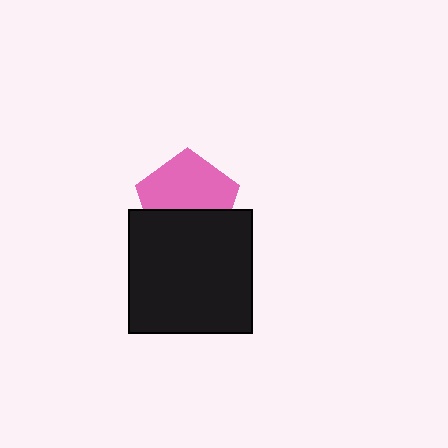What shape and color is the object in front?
The object in front is a black square.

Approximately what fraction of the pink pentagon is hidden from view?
Roughly 40% of the pink pentagon is hidden behind the black square.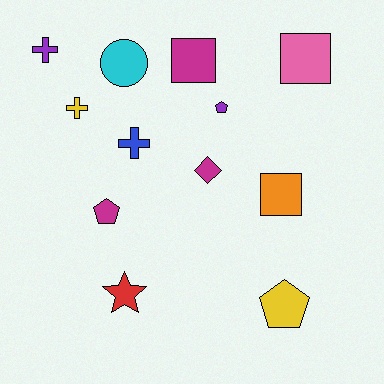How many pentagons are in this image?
There are 3 pentagons.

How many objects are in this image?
There are 12 objects.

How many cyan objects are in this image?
There is 1 cyan object.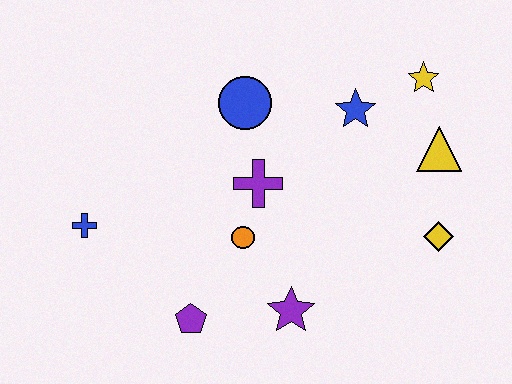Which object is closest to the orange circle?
The purple cross is closest to the orange circle.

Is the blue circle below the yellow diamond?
No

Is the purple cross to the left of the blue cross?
No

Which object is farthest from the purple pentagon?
The yellow star is farthest from the purple pentagon.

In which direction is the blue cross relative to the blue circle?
The blue cross is to the left of the blue circle.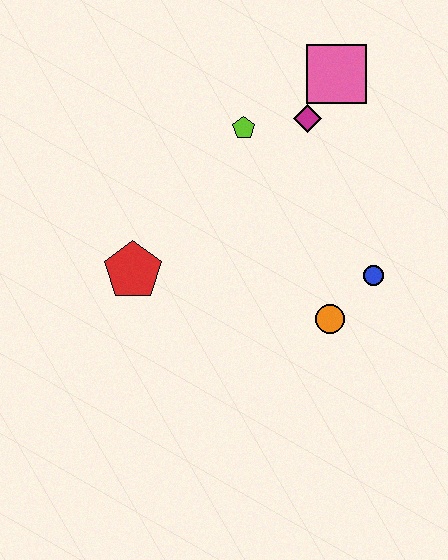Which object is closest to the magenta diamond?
The pink square is closest to the magenta diamond.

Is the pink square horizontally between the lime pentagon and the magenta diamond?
No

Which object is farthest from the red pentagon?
The pink square is farthest from the red pentagon.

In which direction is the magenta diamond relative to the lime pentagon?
The magenta diamond is to the right of the lime pentagon.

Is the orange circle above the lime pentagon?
No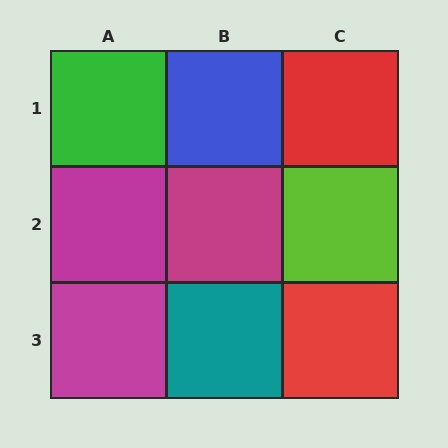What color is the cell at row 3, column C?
Red.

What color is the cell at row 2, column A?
Magenta.